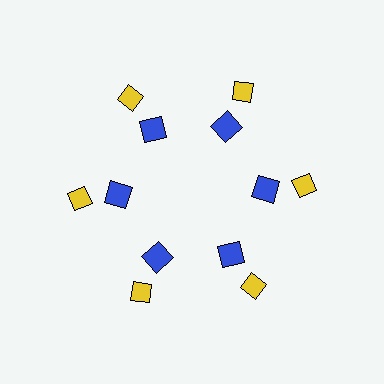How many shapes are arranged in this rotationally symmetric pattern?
There are 12 shapes, arranged in 6 groups of 2.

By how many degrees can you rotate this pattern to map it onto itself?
The pattern maps onto itself every 60 degrees of rotation.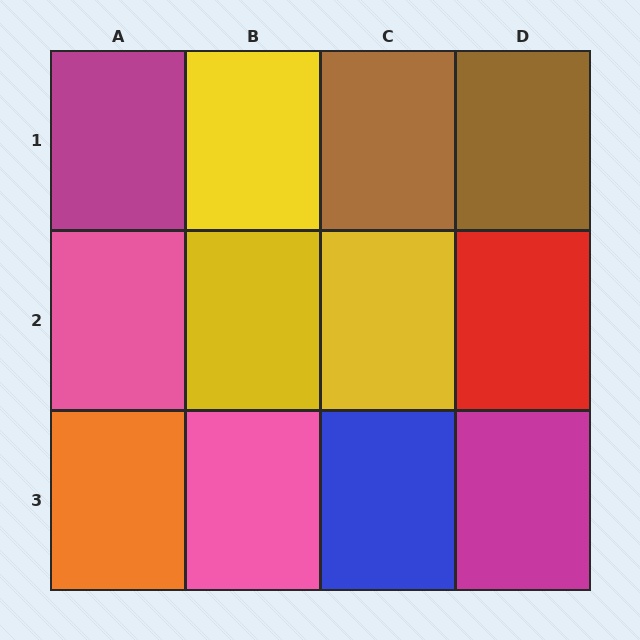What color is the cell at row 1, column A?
Magenta.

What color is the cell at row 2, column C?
Yellow.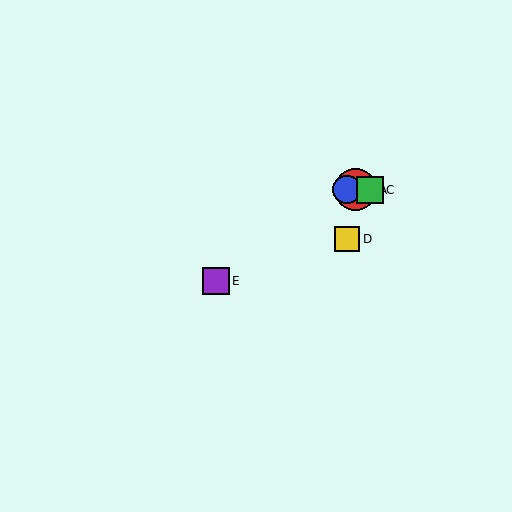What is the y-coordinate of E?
Object E is at y≈281.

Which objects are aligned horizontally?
Objects A, B, C are aligned horizontally.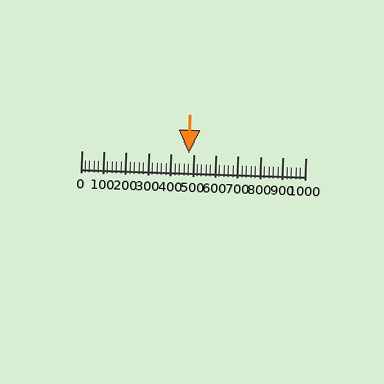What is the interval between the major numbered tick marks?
The major tick marks are spaced 100 units apart.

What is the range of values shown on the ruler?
The ruler shows values from 0 to 1000.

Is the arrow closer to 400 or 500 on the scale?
The arrow is closer to 500.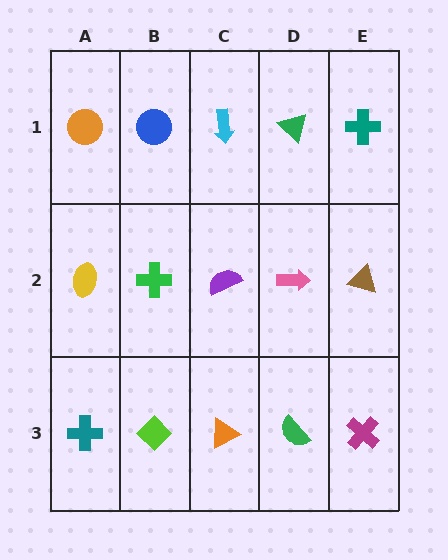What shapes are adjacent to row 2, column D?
A green triangle (row 1, column D), a green semicircle (row 3, column D), a purple semicircle (row 2, column C), a brown triangle (row 2, column E).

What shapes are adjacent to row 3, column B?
A green cross (row 2, column B), a teal cross (row 3, column A), an orange triangle (row 3, column C).